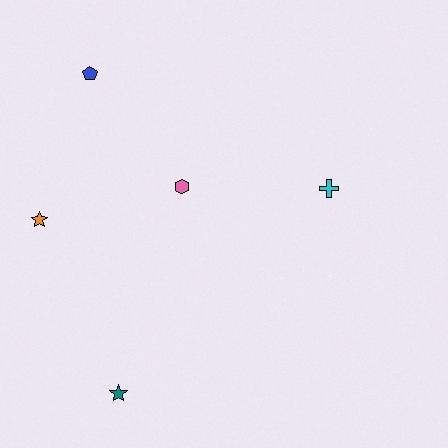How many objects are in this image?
There are 5 objects.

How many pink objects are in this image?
There is 1 pink object.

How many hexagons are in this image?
There is 1 hexagon.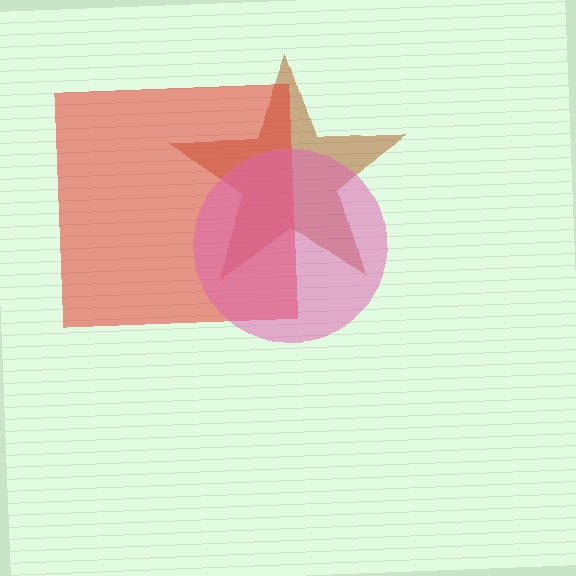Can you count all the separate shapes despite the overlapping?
Yes, there are 3 separate shapes.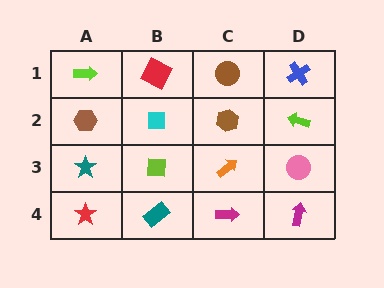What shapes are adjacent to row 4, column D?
A pink circle (row 3, column D), a magenta arrow (row 4, column C).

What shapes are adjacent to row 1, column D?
A lime arrow (row 2, column D), a brown circle (row 1, column C).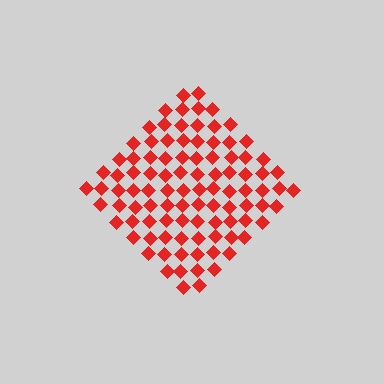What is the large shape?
The large shape is a diamond.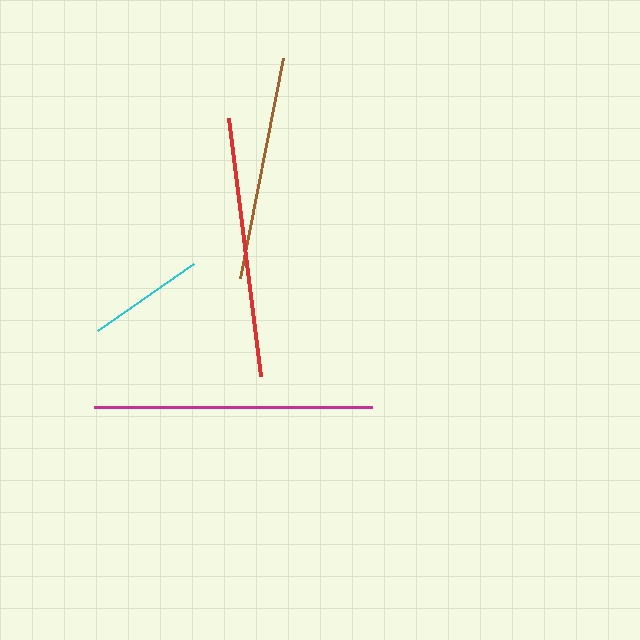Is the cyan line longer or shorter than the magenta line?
The magenta line is longer than the cyan line.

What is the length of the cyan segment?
The cyan segment is approximately 117 pixels long.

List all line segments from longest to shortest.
From longest to shortest: magenta, red, brown, cyan.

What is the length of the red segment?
The red segment is approximately 260 pixels long.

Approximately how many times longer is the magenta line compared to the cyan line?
The magenta line is approximately 2.4 times the length of the cyan line.